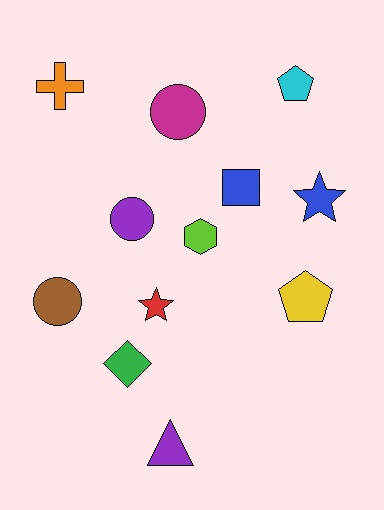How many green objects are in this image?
There is 1 green object.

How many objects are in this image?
There are 12 objects.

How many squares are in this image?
There is 1 square.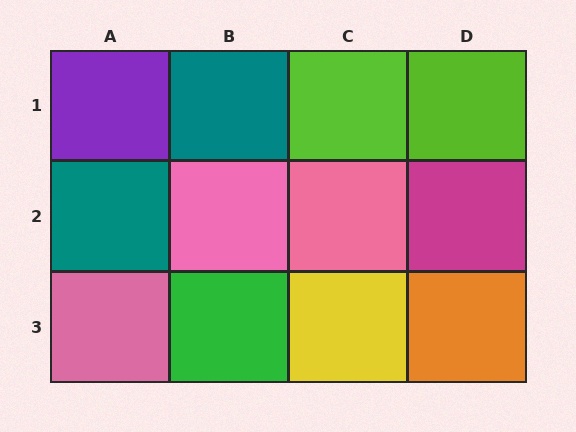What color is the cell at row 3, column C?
Yellow.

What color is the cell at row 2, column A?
Teal.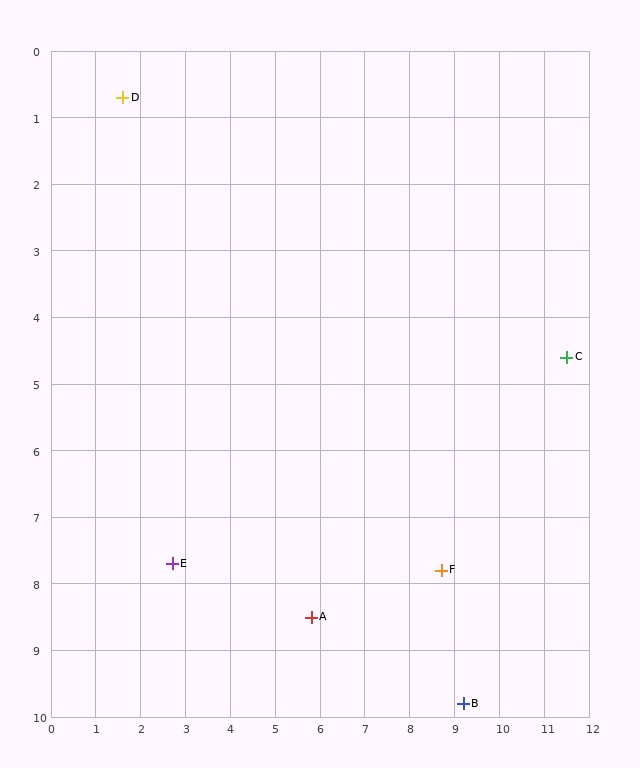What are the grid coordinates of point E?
Point E is at approximately (2.7, 7.7).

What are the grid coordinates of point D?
Point D is at approximately (1.6, 0.7).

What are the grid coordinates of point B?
Point B is at approximately (9.2, 9.8).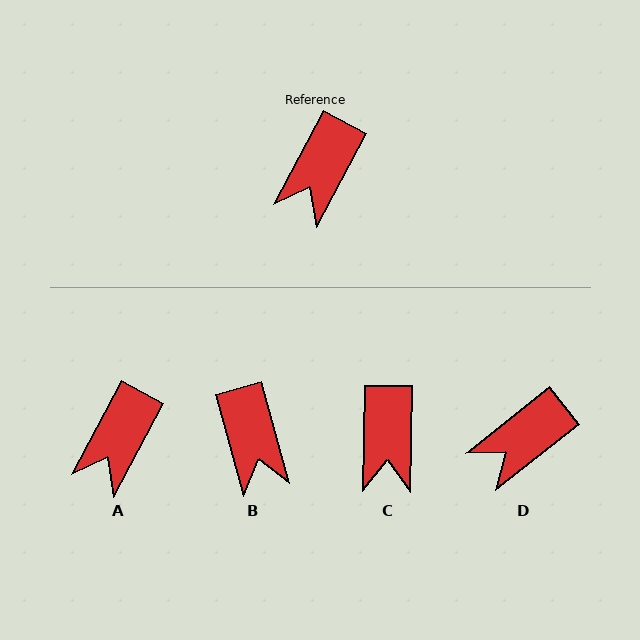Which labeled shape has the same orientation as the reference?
A.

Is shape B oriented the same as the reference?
No, it is off by about 44 degrees.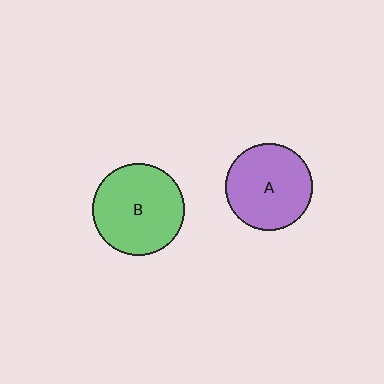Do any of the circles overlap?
No, none of the circles overlap.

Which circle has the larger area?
Circle B (green).